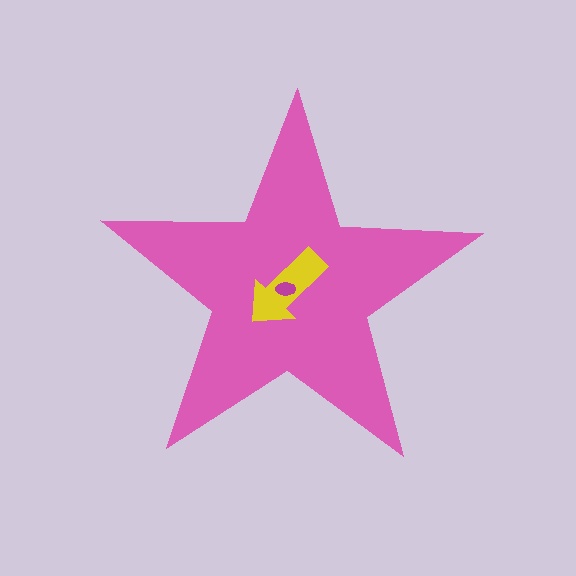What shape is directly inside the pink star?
The yellow arrow.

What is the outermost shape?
The pink star.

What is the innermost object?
The magenta ellipse.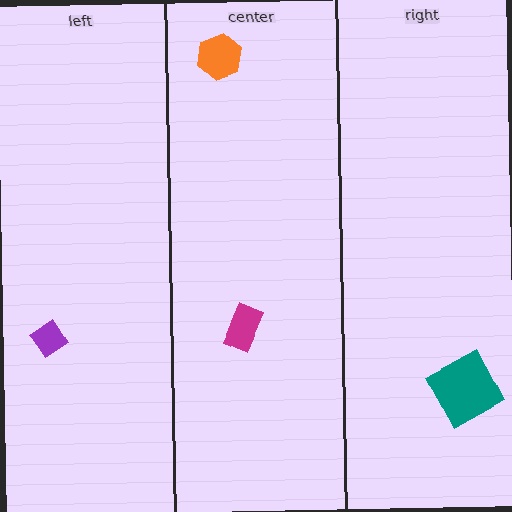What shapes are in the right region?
The teal square.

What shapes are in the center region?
The orange hexagon, the magenta rectangle.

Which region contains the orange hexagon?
The center region.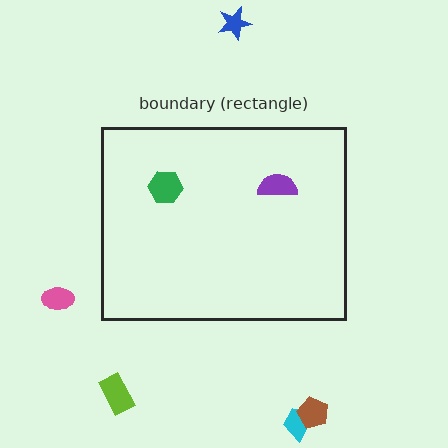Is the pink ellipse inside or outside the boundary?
Outside.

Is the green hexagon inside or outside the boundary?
Inside.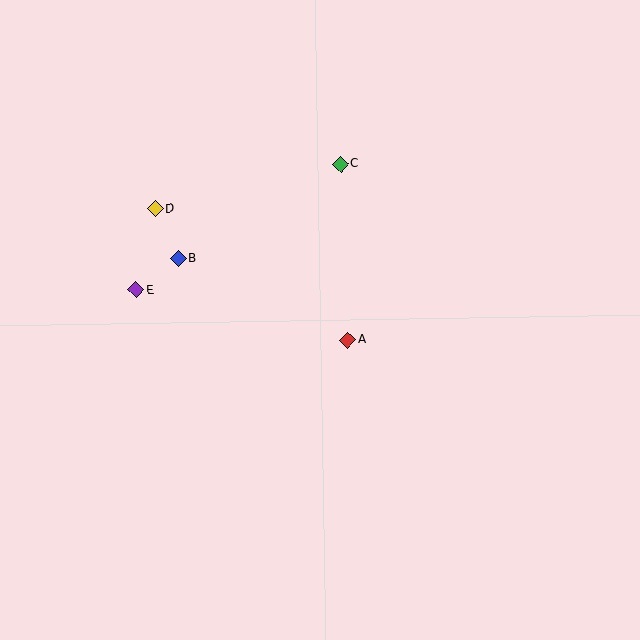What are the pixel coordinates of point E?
Point E is at (136, 290).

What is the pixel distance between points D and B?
The distance between D and B is 55 pixels.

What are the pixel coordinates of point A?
Point A is at (348, 340).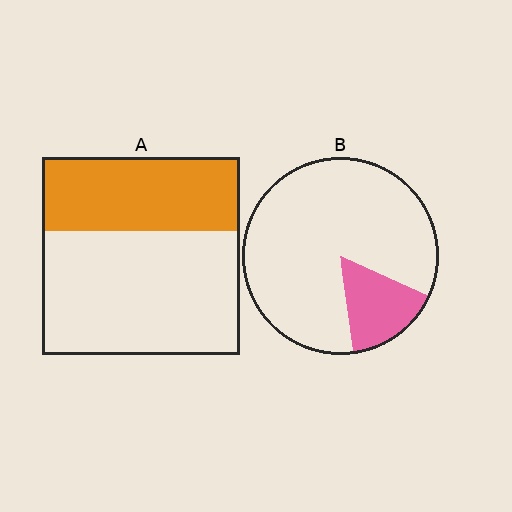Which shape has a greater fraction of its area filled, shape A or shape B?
Shape A.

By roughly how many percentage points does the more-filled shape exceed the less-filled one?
By roughly 20 percentage points (A over B).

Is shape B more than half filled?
No.